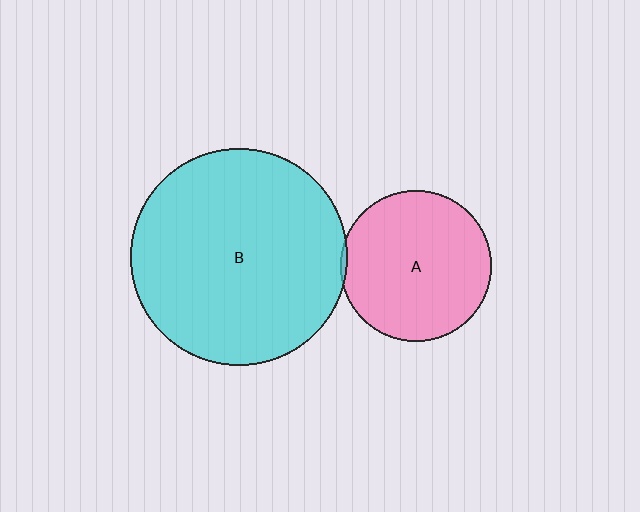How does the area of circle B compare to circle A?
Approximately 2.1 times.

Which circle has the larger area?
Circle B (cyan).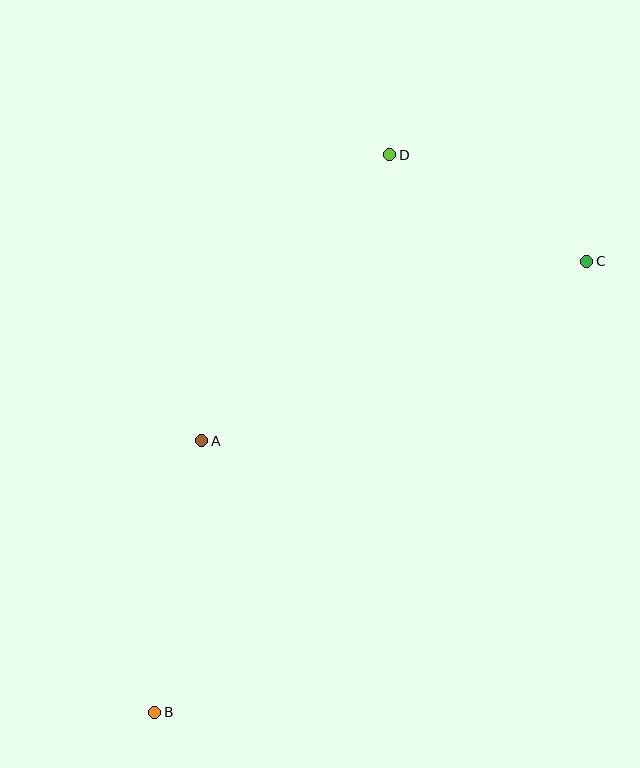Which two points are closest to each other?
Points C and D are closest to each other.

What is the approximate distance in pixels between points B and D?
The distance between B and D is approximately 605 pixels.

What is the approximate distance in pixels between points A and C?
The distance between A and C is approximately 425 pixels.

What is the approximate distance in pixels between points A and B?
The distance between A and B is approximately 275 pixels.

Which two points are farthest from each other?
Points B and C are farthest from each other.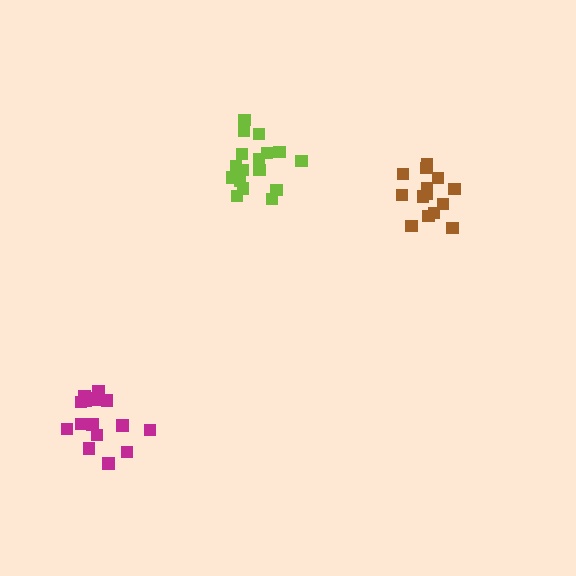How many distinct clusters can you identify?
There are 3 distinct clusters.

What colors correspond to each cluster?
The clusters are colored: lime, magenta, brown.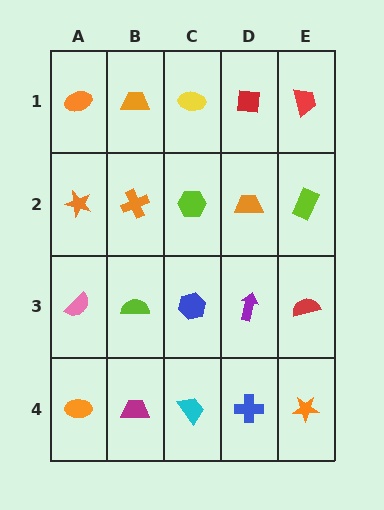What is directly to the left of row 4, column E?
A blue cross.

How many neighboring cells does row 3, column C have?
4.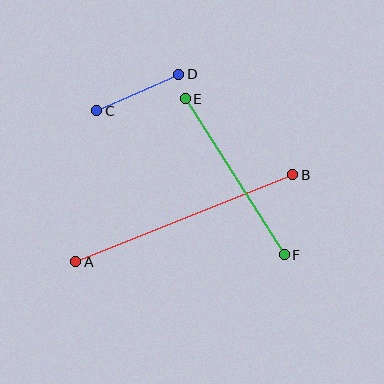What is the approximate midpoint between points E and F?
The midpoint is at approximately (235, 177) pixels.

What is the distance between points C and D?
The distance is approximately 90 pixels.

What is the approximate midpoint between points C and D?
The midpoint is at approximately (138, 93) pixels.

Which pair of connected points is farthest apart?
Points A and B are farthest apart.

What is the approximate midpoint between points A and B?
The midpoint is at approximately (184, 218) pixels.